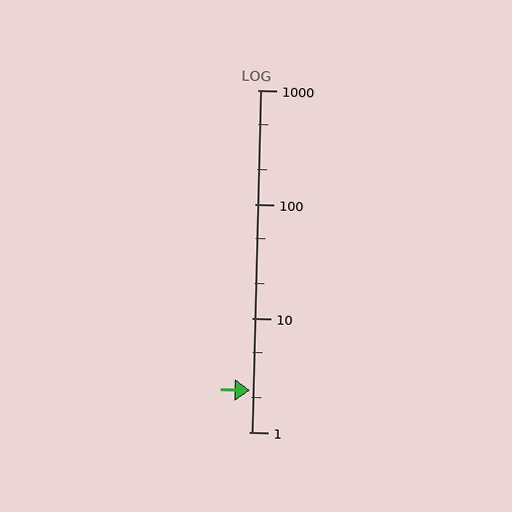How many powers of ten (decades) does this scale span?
The scale spans 3 decades, from 1 to 1000.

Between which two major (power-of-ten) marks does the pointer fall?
The pointer is between 1 and 10.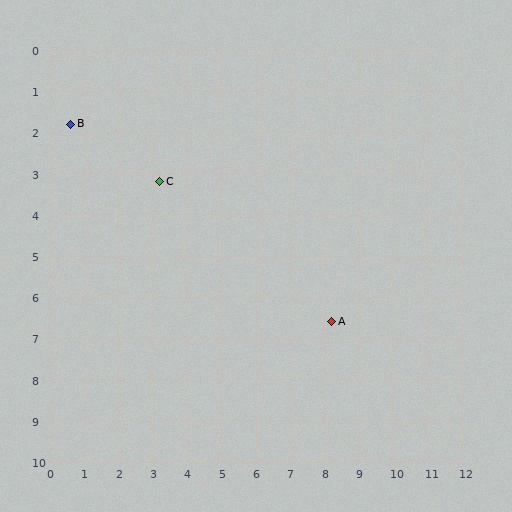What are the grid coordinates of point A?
Point A is at approximately (8.2, 6.6).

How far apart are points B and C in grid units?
Points B and C are about 3.0 grid units apart.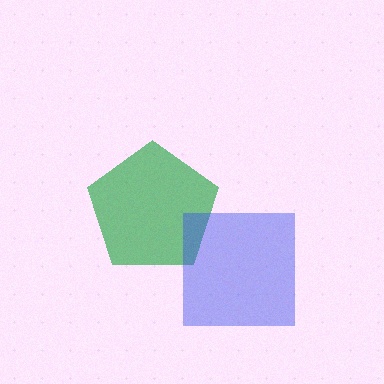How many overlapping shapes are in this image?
There are 2 overlapping shapes in the image.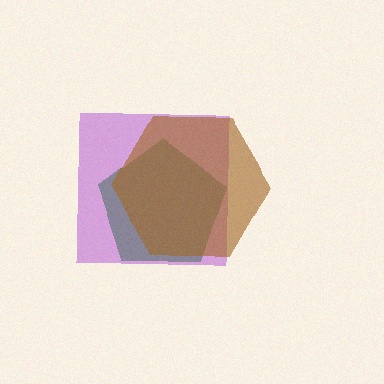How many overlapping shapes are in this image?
There are 3 overlapping shapes in the image.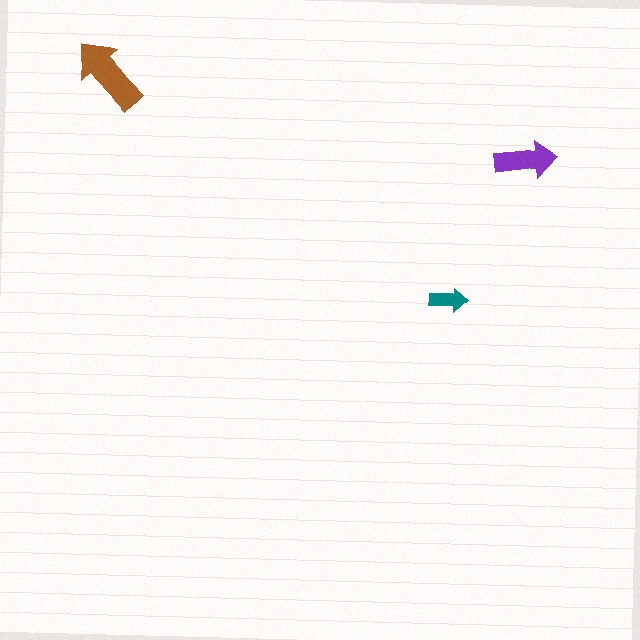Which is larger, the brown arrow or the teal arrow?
The brown one.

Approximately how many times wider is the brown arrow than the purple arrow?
About 1.5 times wider.